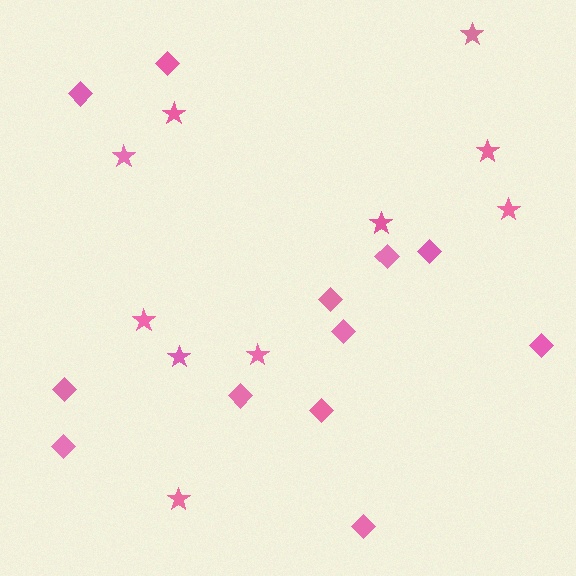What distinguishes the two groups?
There are 2 groups: one group of diamonds (12) and one group of stars (10).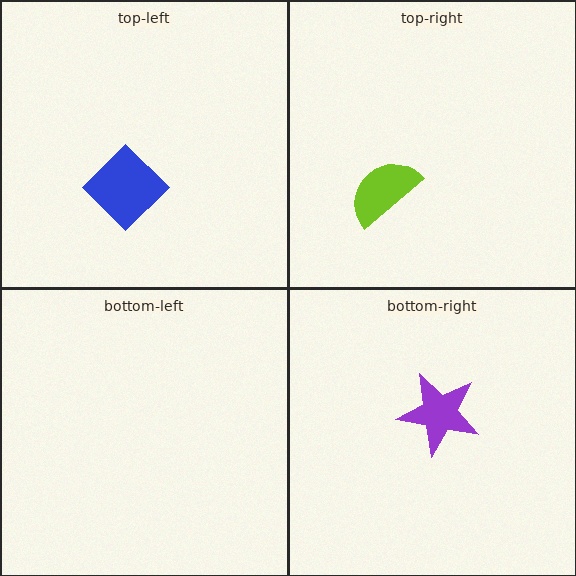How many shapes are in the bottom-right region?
1.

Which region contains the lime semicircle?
The top-right region.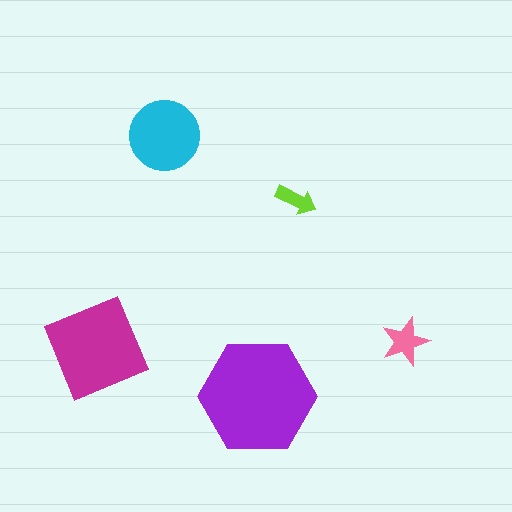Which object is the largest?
The purple hexagon.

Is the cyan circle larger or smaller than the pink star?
Larger.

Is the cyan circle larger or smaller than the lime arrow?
Larger.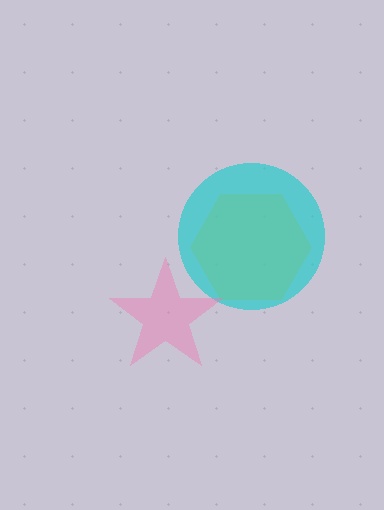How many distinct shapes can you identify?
There are 3 distinct shapes: a yellow hexagon, a cyan circle, a pink star.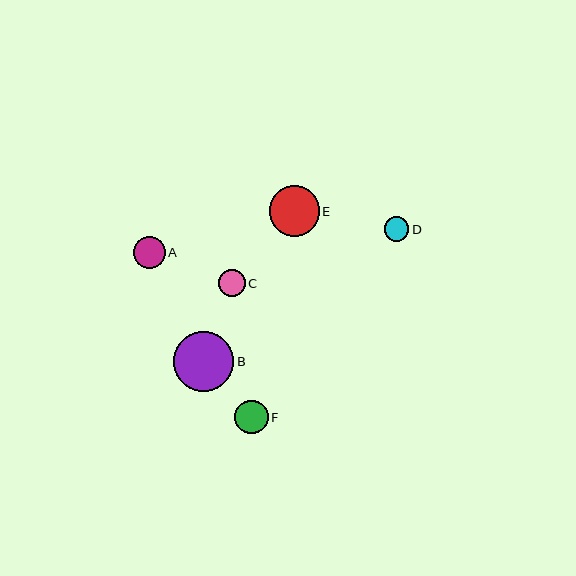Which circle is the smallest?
Circle D is the smallest with a size of approximately 24 pixels.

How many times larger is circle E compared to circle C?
Circle E is approximately 1.9 times the size of circle C.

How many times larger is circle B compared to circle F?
Circle B is approximately 1.8 times the size of circle F.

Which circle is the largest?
Circle B is the largest with a size of approximately 60 pixels.